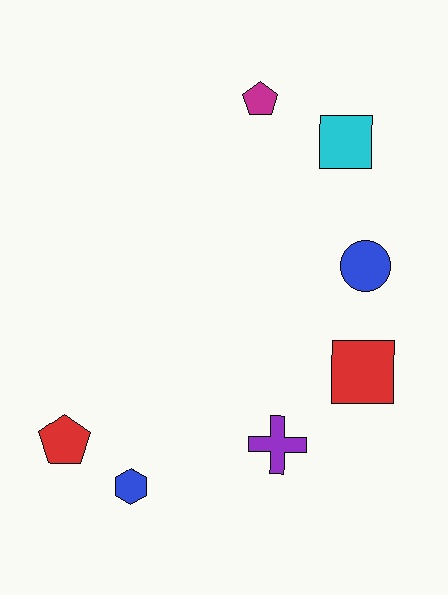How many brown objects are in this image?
There are no brown objects.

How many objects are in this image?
There are 7 objects.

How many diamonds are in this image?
There are no diamonds.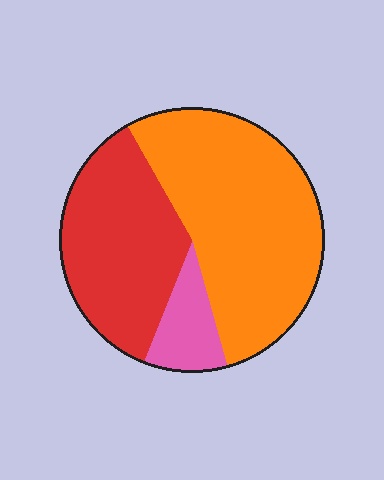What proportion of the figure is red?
Red covers about 35% of the figure.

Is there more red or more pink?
Red.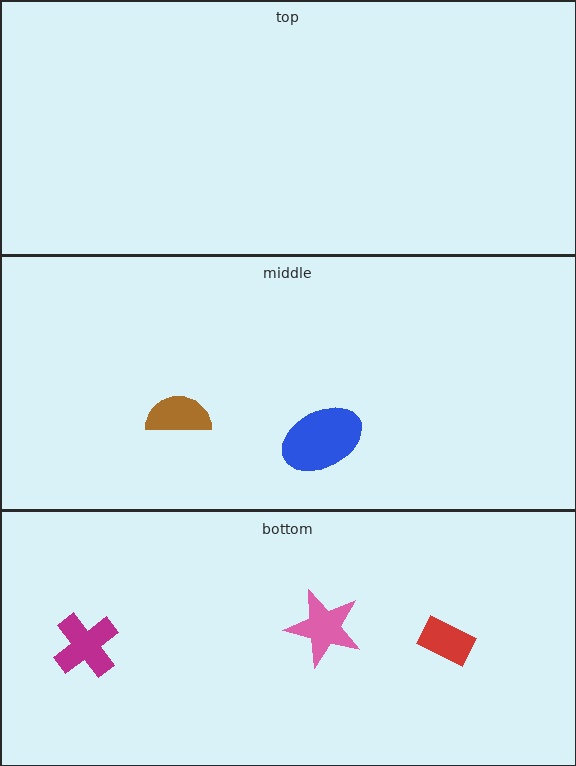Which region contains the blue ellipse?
The middle region.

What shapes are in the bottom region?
The pink star, the red rectangle, the magenta cross.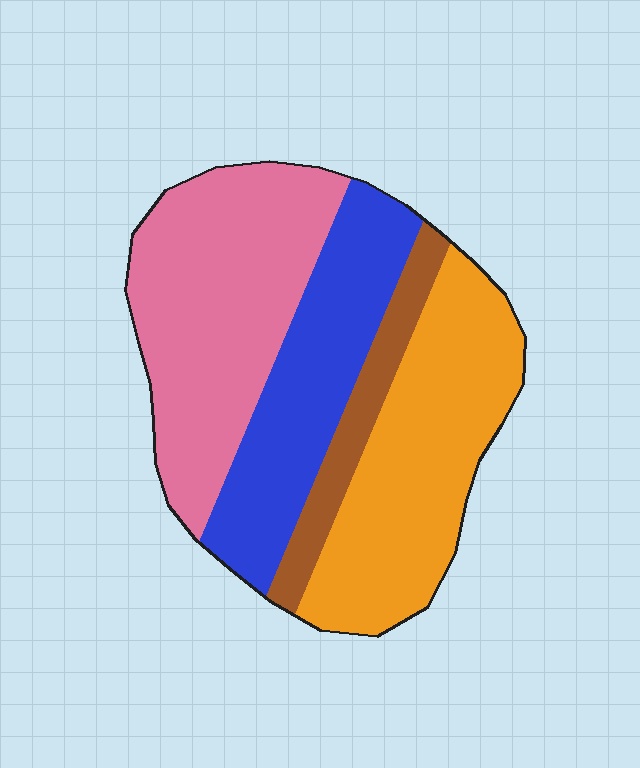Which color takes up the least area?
Brown, at roughly 10%.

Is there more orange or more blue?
Orange.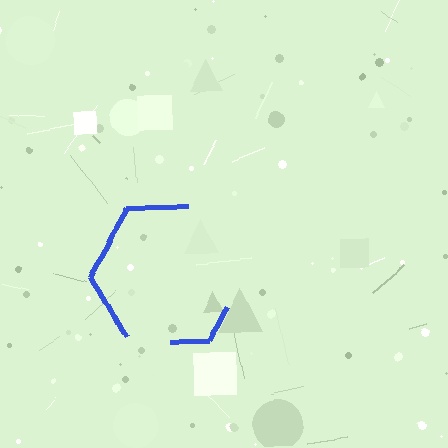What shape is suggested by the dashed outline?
The dashed outline suggests a hexagon.